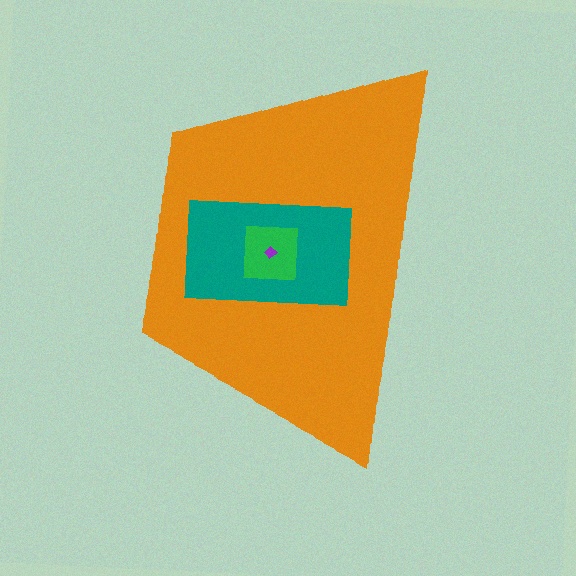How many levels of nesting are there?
4.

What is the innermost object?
The purple diamond.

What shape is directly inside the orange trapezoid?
The teal rectangle.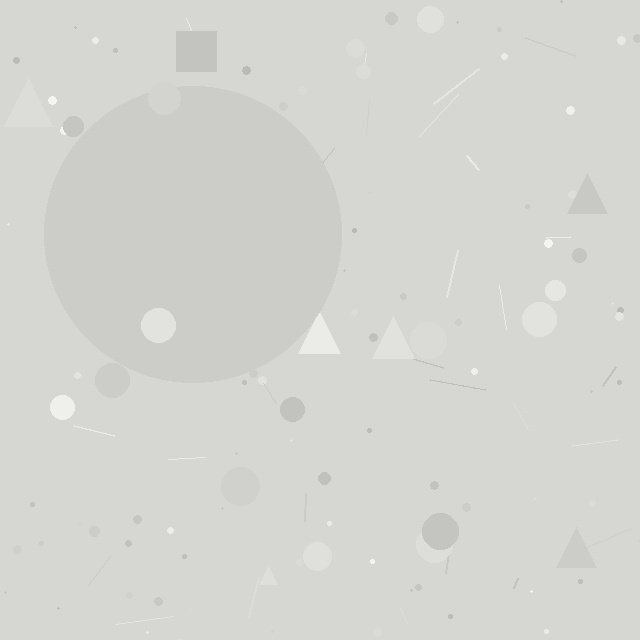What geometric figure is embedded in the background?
A circle is embedded in the background.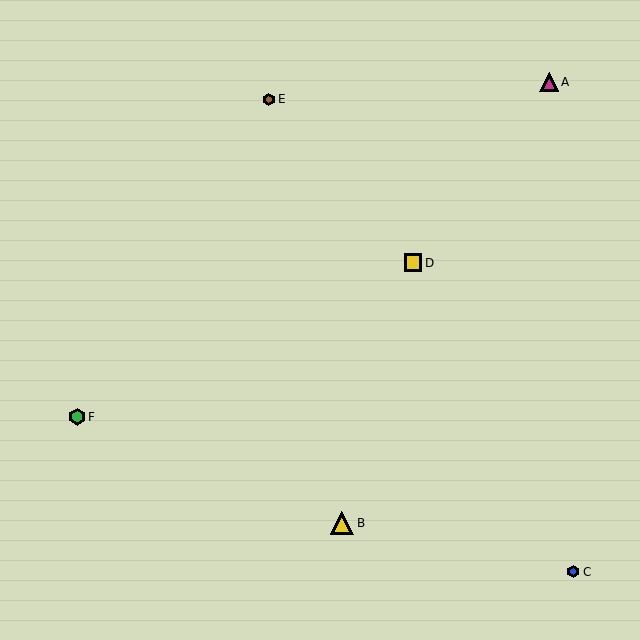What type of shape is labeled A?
Shape A is a magenta triangle.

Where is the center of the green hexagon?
The center of the green hexagon is at (77, 417).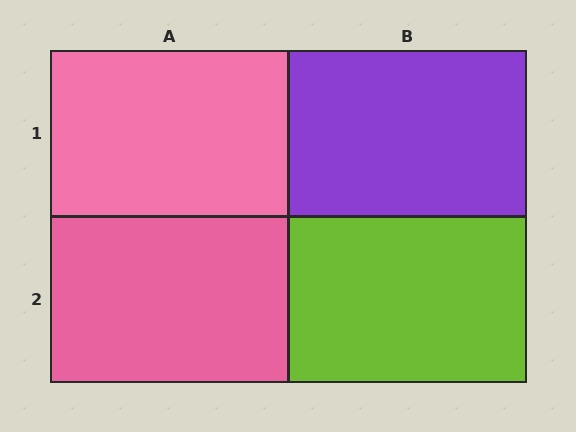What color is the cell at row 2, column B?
Lime.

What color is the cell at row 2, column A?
Pink.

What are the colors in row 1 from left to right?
Pink, purple.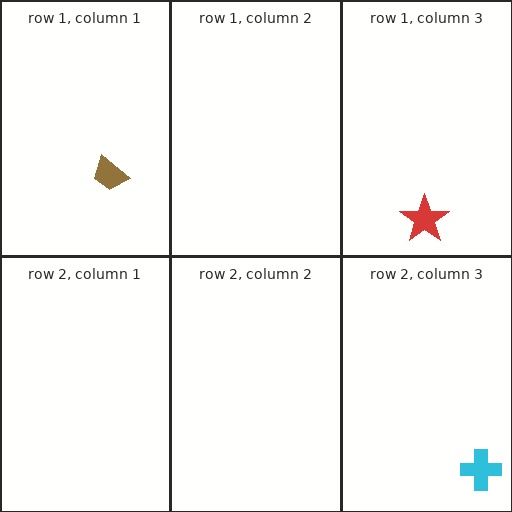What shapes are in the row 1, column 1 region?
The brown trapezoid.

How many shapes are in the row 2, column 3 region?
1.